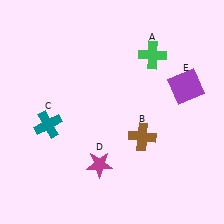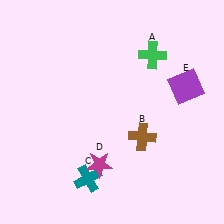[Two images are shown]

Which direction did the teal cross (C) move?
The teal cross (C) moved down.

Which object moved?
The teal cross (C) moved down.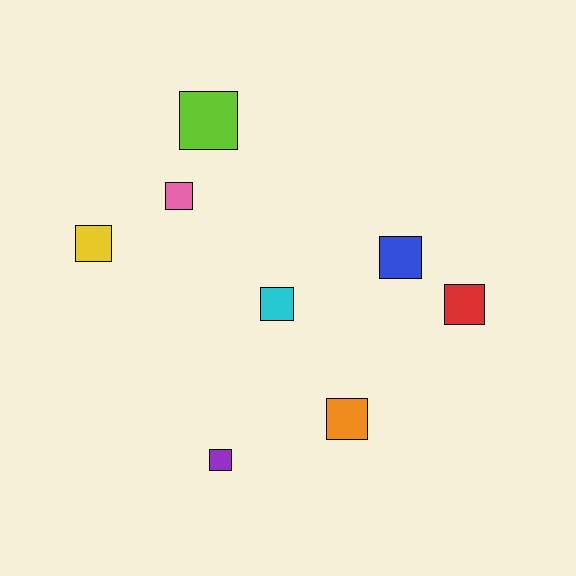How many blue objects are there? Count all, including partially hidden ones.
There is 1 blue object.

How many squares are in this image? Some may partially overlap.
There are 8 squares.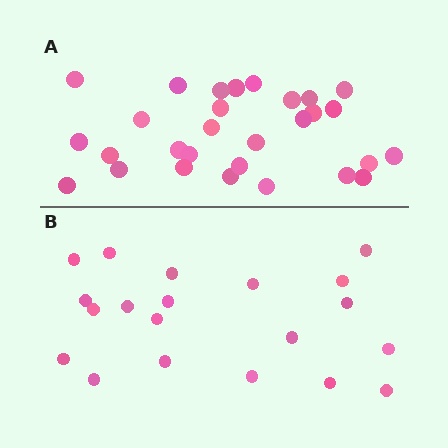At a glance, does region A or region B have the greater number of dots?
Region A (the top region) has more dots.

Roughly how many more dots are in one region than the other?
Region A has roughly 8 or so more dots than region B.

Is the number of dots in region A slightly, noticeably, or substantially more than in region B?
Region A has substantially more. The ratio is roughly 1.4 to 1.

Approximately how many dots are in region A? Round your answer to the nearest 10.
About 30 dots. (The exact count is 29, which rounds to 30.)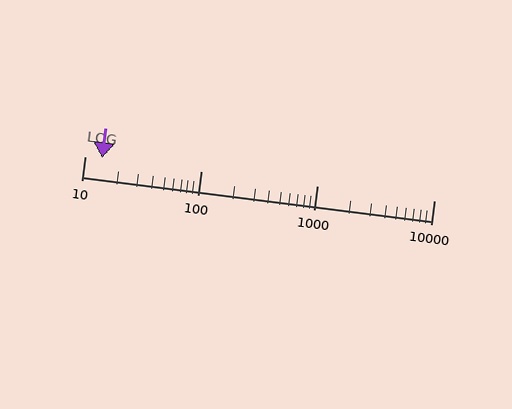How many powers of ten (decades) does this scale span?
The scale spans 3 decades, from 10 to 10000.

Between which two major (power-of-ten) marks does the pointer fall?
The pointer is between 10 and 100.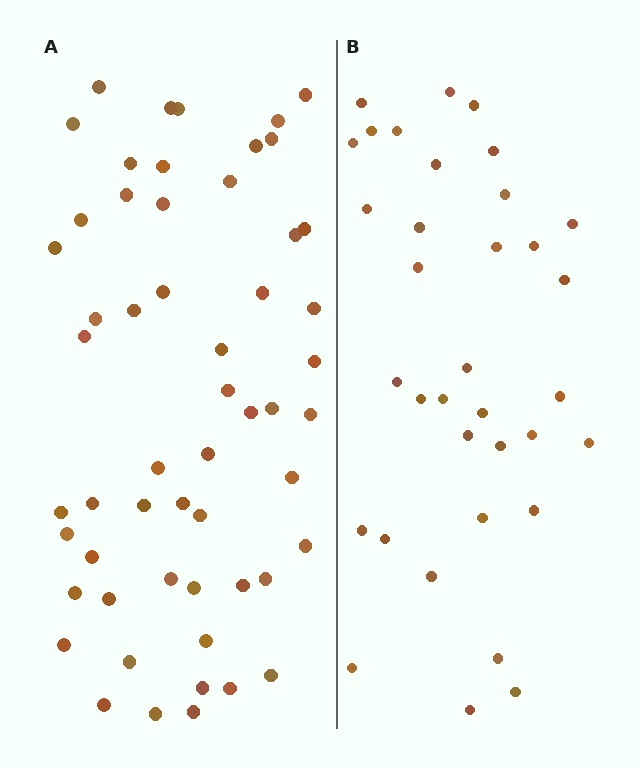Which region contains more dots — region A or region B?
Region A (the left region) has more dots.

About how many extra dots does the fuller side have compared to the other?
Region A has approximately 20 more dots than region B.